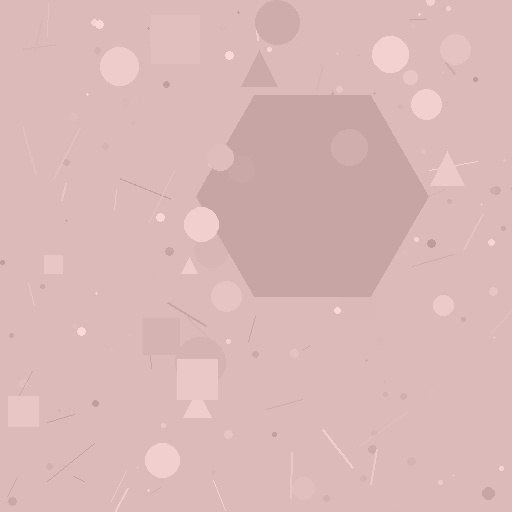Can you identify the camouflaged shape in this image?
The camouflaged shape is a hexagon.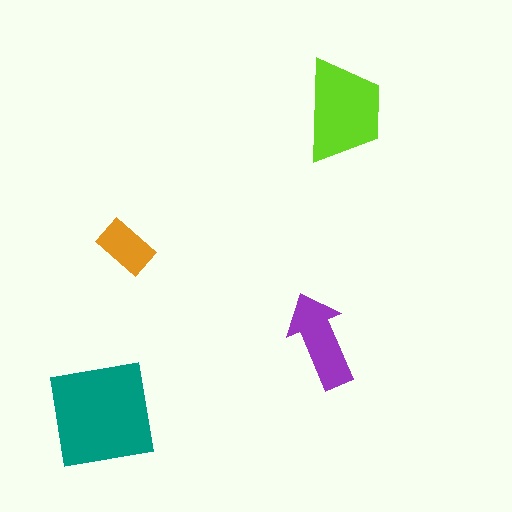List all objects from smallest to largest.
The orange rectangle, the purple arrow, the lime trapezoid, the teal square.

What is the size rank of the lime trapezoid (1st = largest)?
2nd.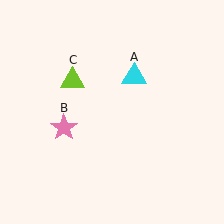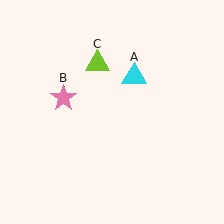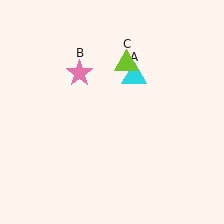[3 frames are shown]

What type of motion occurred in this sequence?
The pink star (object B), lime triangle (object C) rotated clockwise around the center of the scene.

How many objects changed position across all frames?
2 objects changed position: pink star (object B), lime triangle (object C).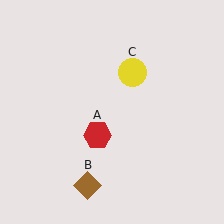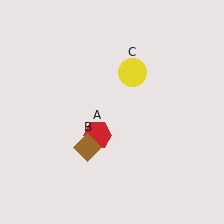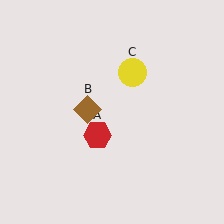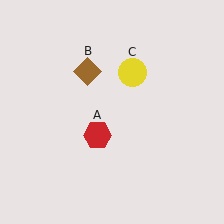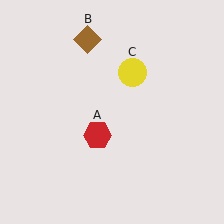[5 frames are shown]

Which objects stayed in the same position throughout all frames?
Red hexagon (object A) and yellow circle (object C) remained stationary.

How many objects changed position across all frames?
1 object changed position: brown diamond (object B).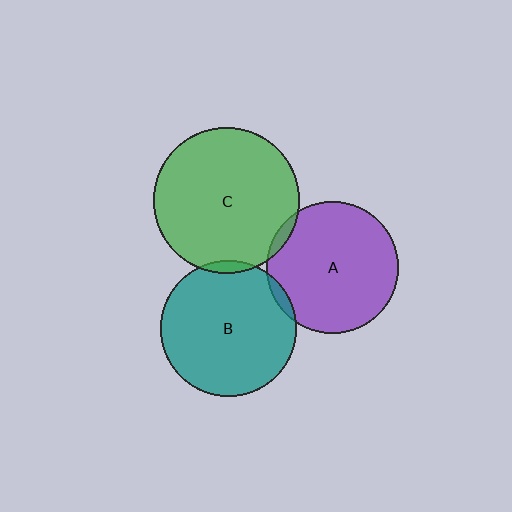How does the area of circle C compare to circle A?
Approximately 1.2 times.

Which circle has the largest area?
Circle C (green).